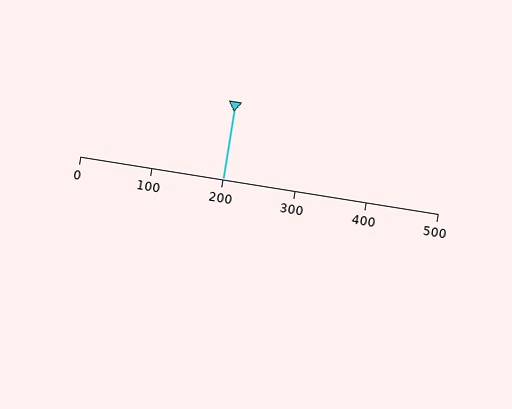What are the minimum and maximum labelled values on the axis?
The axis runs from 0 to 500.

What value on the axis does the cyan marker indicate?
The marker indicates approximately 200.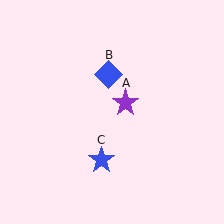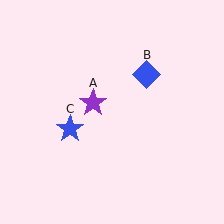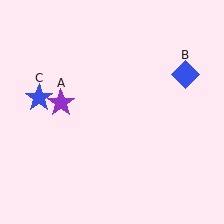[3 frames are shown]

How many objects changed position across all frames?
3 objects changed position: purple star (object A), blue diamond (object B), blue star (object C).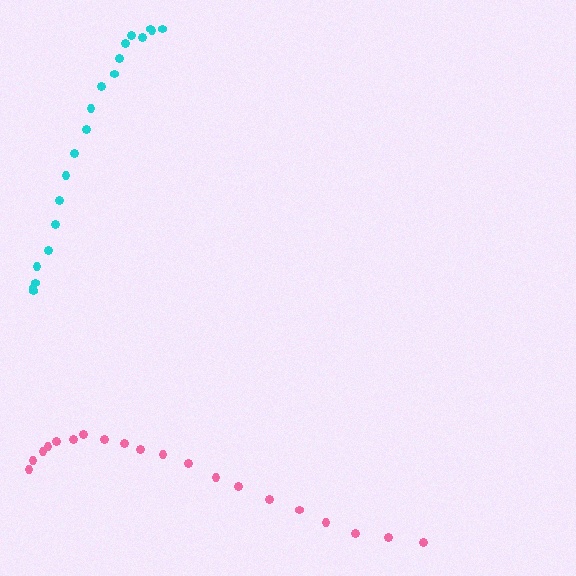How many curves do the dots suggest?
There are 2 distinct paths.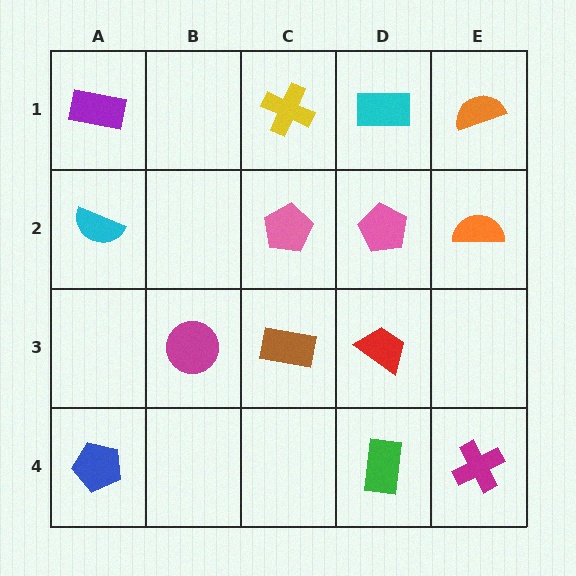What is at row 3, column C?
A brown rectangle.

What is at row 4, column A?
A blue pentagon.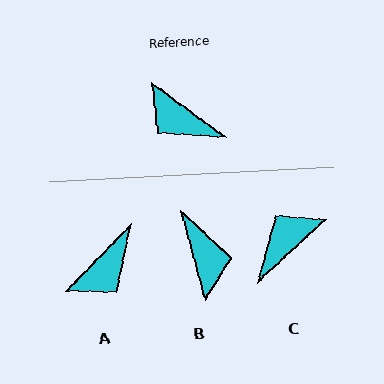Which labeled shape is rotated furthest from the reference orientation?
B, about 141 degrees away.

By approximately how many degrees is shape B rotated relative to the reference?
Approximately 141 degrees counter-clockwise.